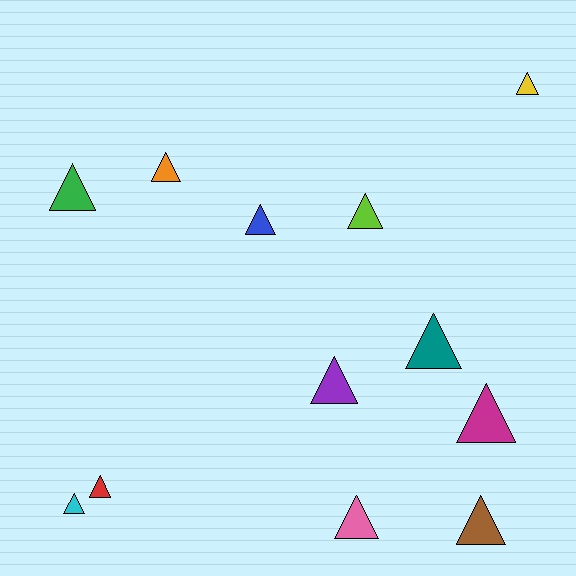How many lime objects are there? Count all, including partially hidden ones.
There is 1 lime object.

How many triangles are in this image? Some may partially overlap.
There are 12 triangles.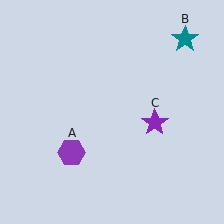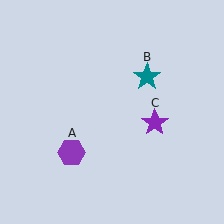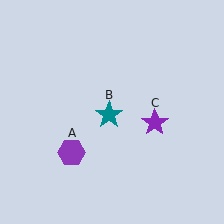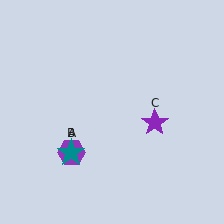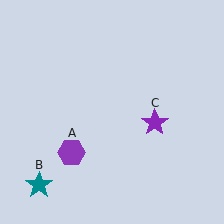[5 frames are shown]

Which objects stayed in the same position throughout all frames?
Purple hexagon (object A) and purple star (object C) remained stationary.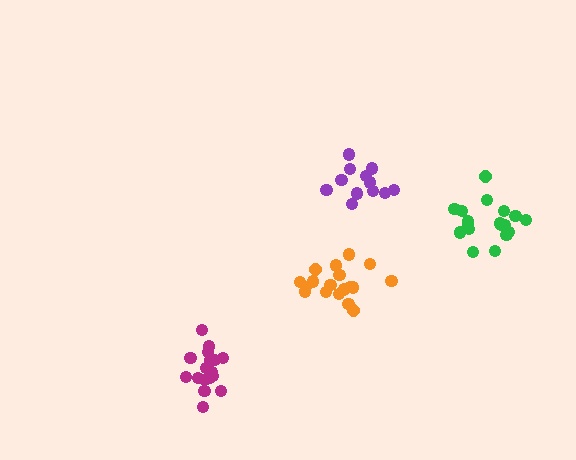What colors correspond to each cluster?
The clusters are colored: magenta, orange, purple, green.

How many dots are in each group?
Group 1: 17 dots, Group 2: 19 dots, Group 3: 14 dots, Group 4: 18 dots (68 total).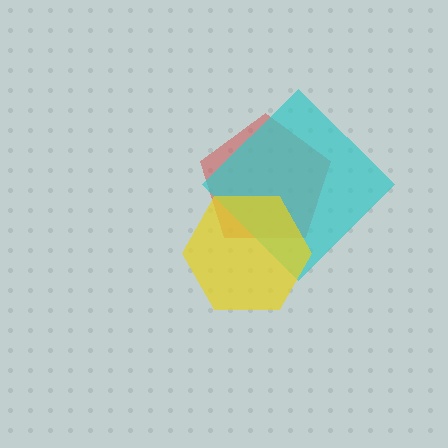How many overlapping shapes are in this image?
There are 3 overlapping shapes in the image.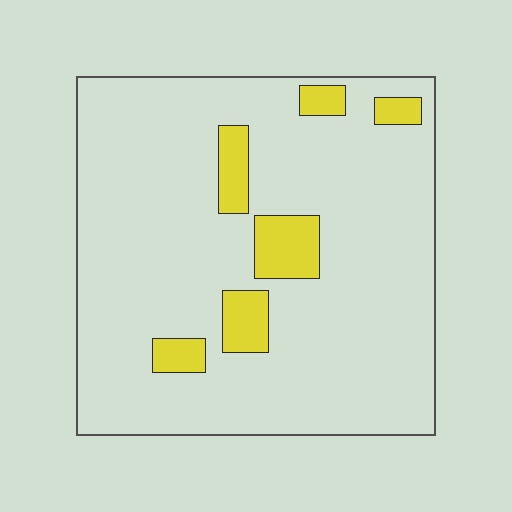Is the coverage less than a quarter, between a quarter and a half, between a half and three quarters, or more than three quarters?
Less than a quarter.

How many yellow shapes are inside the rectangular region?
6.